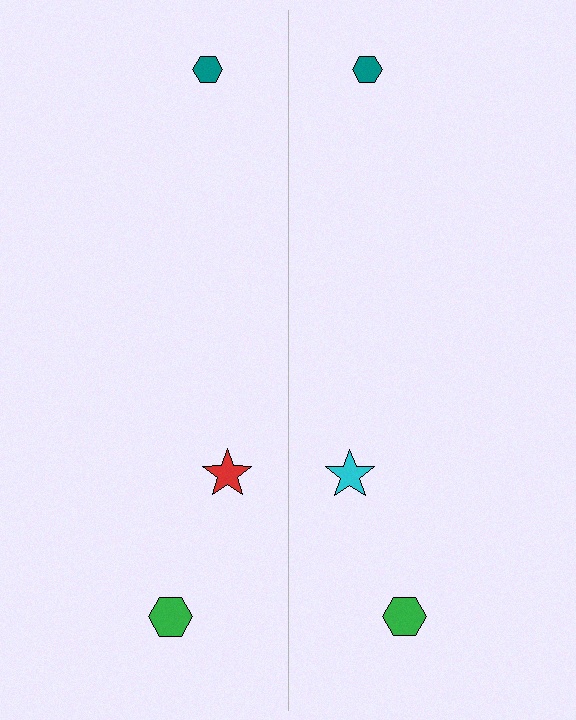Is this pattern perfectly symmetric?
No, the pattern is not perfectly symmetric. The cyan star on the right side breaks the symmetry — its mirror counterpart is red.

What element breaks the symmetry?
The cyan star on the right side breaks the symmetry — its mirror counterpart is red.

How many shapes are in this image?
There are 6 shapes in this image.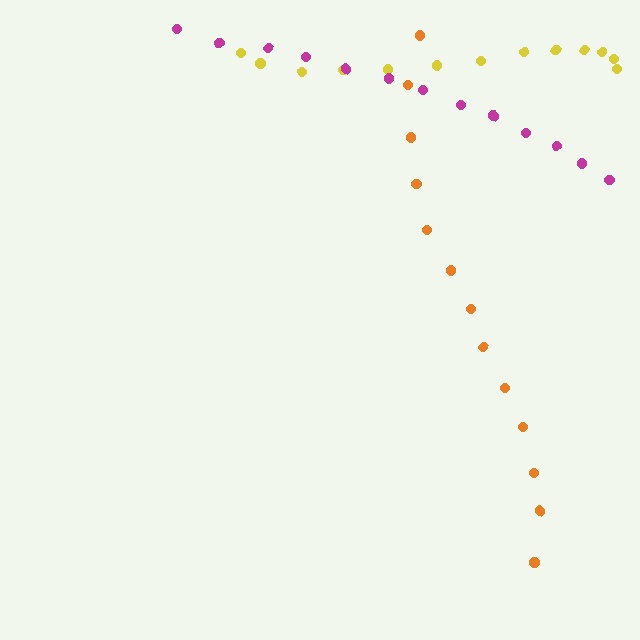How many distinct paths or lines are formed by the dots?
There are 3 distinct paths.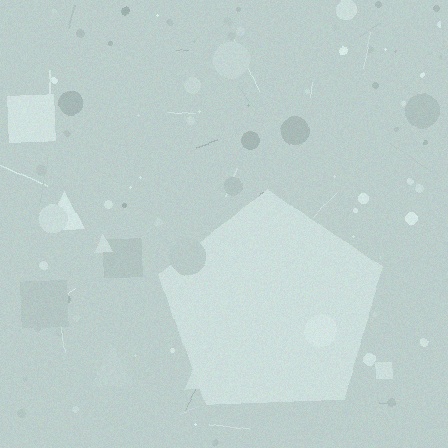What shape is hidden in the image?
A pentagon is hidden in the image.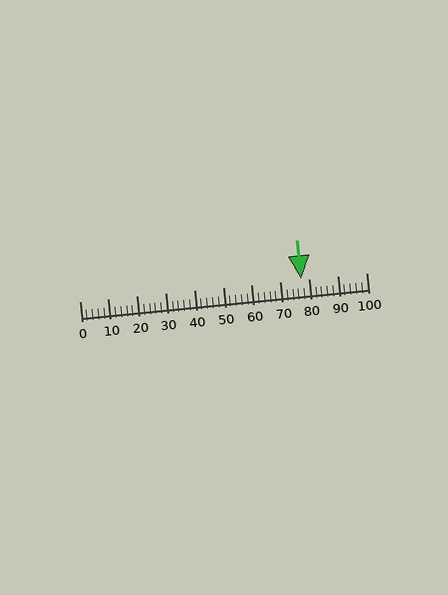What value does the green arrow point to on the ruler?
The green arrow points to approximately 77.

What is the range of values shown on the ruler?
The ruler shows values from 0 to 100.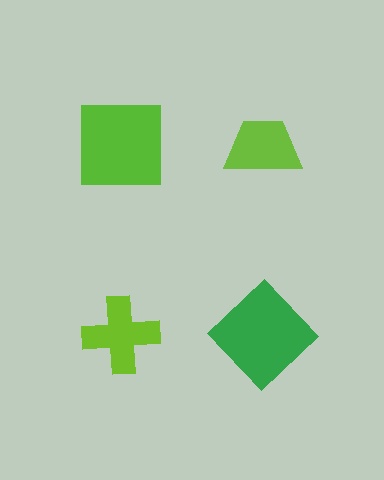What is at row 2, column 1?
A lime cross.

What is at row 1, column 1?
A lime square.